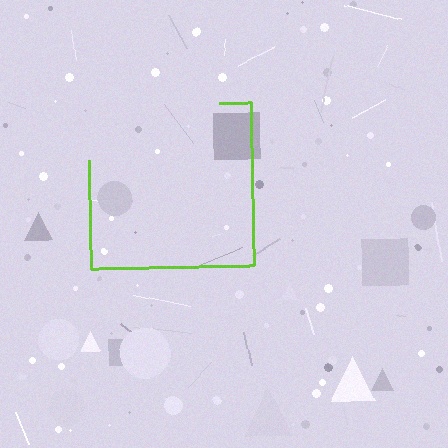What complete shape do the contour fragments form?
The contour fragments form a square.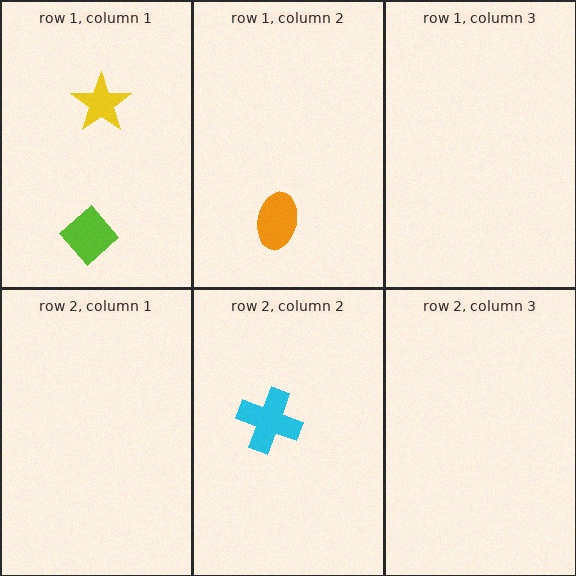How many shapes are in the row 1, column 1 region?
2.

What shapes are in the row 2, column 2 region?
The cyan cross.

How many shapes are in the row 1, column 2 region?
1.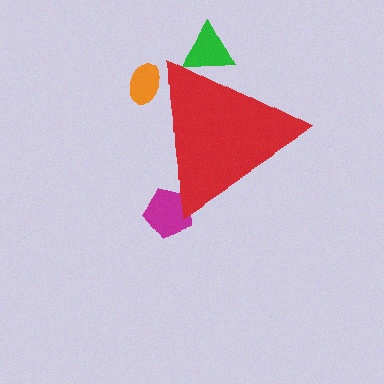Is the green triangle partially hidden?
Yes, the green triangle is partially hidden behind the red triangle.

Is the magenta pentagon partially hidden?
Yes, the magenta pentagon is partially hidden behind the red triangle.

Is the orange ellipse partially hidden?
Yes, the orange ellipse is partially hidden behind the red triangle.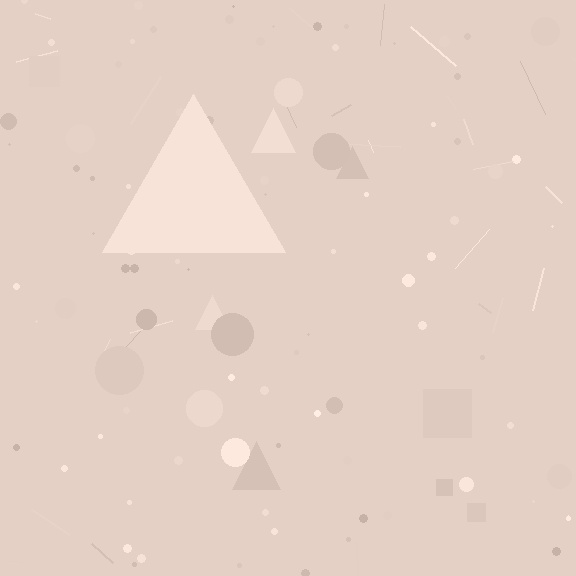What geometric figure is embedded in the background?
A triangle is embedded in the background.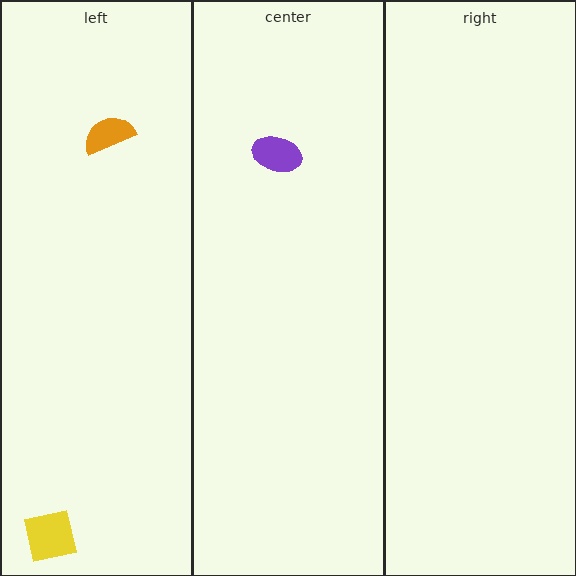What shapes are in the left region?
The yellow square, the orange semicircle.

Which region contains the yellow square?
The left region.